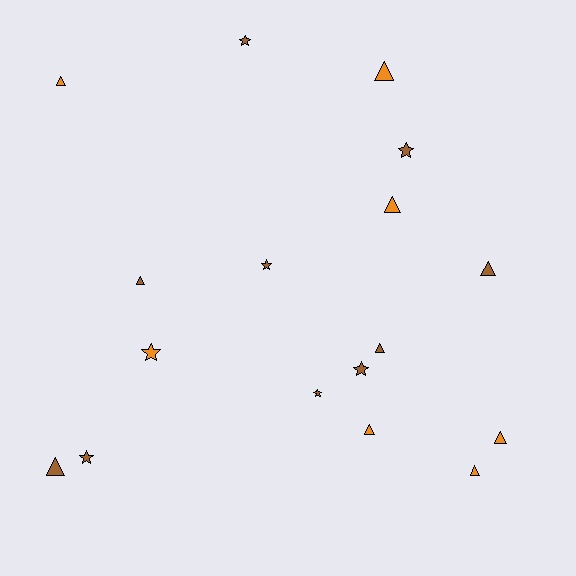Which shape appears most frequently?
Triangle, with 10 objects.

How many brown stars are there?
There are 6 brown stars.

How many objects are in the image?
There are 17 objects.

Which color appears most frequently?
Brown, with 10 objects.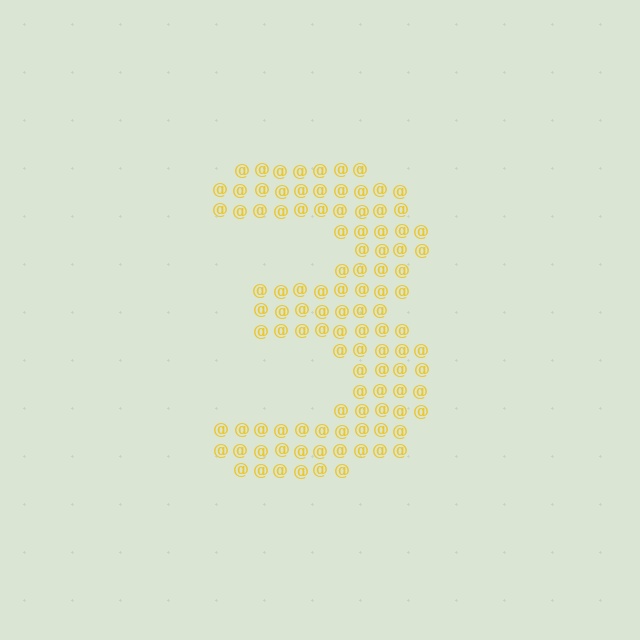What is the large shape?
The large shape is the digit 3.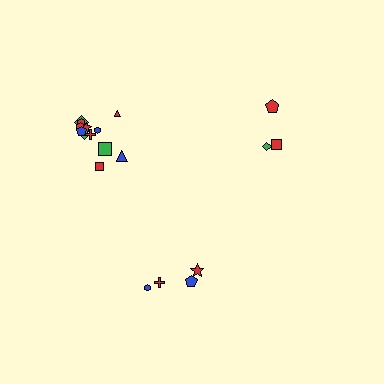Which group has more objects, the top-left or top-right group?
The top-left group.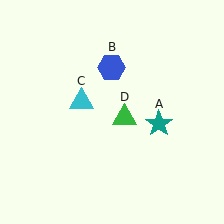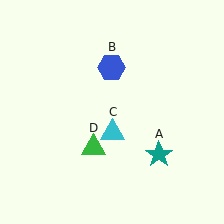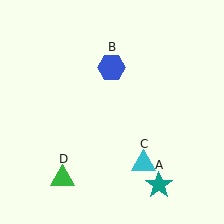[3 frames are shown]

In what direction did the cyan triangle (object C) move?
The cyan triangle (object C) moved down and to the right.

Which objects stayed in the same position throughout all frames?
Blue hexagon (object B) remained stationary.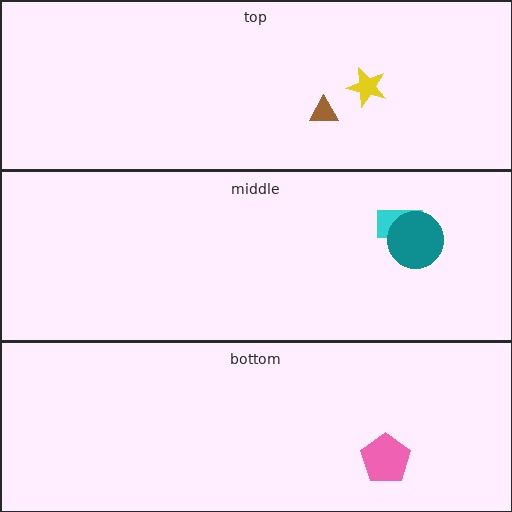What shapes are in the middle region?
The cyan rectangle, the teal circle.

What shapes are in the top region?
The yellow star, the brown triangle.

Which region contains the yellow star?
The top region.